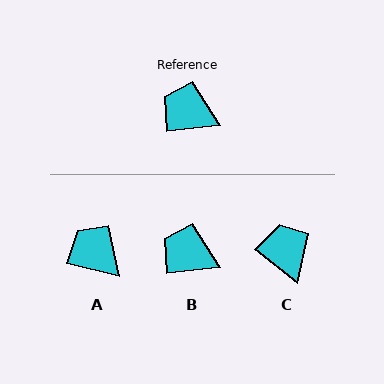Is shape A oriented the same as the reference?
No, it is off by about 20 degrees.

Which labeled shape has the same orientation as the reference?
B.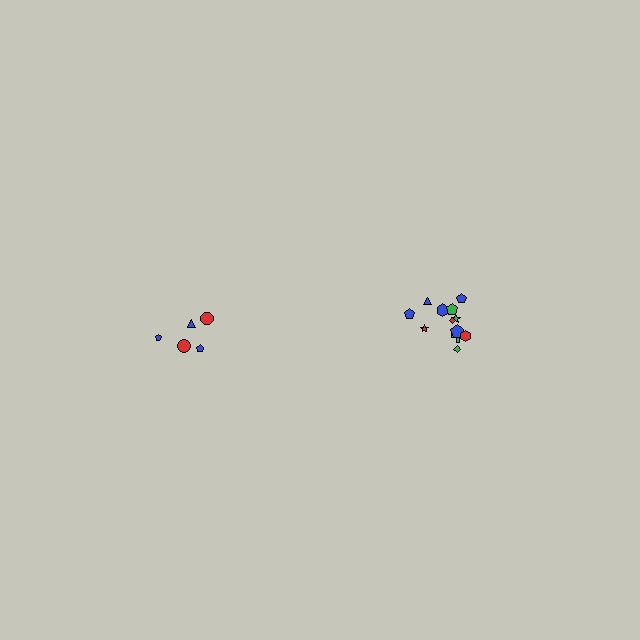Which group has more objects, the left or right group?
The right group.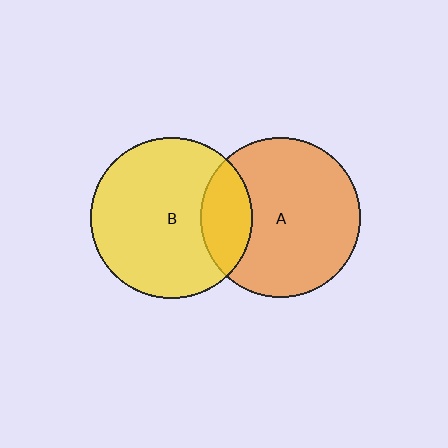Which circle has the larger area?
Circle B (yellow).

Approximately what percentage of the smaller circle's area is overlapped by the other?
Approximately 20%.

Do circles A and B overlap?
Yes.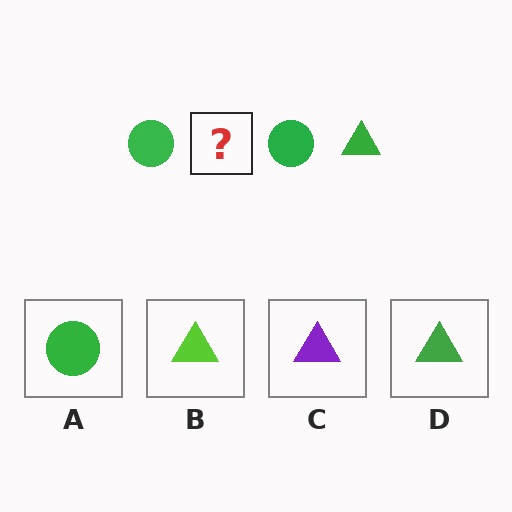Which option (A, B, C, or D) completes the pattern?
D.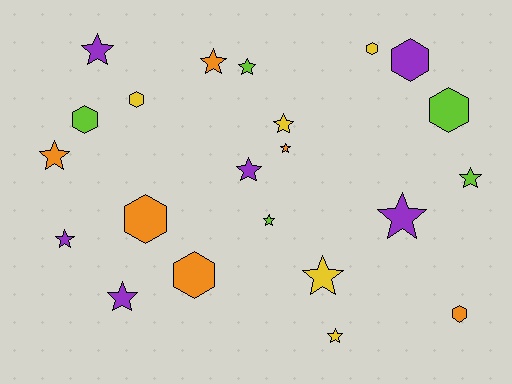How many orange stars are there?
There are 3 orange stars.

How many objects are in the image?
There are 22 objects.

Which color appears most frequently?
Purple, with 6 objects.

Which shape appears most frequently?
Star, with 14 objects.